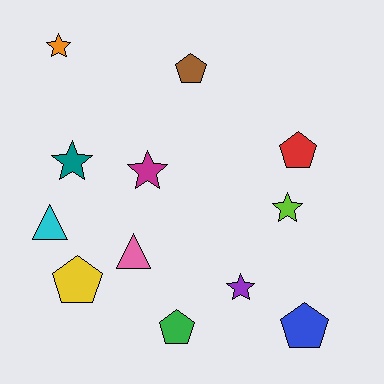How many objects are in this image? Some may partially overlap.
There are 12 objects.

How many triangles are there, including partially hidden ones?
There are 2 triangles.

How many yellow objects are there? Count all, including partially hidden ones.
There is 1 yellow object.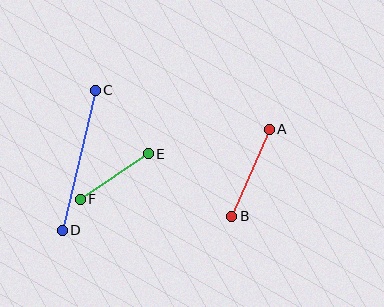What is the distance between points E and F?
The distance is approximately 82 pixels.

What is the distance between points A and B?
The distance is approximately 95 pixels.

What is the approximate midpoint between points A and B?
The midpoint is at approximately (250, 173) pixels.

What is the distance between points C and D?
The distance is approximately 144 pixels.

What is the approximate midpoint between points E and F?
The midpoint is at approximately (114, 176) pixels.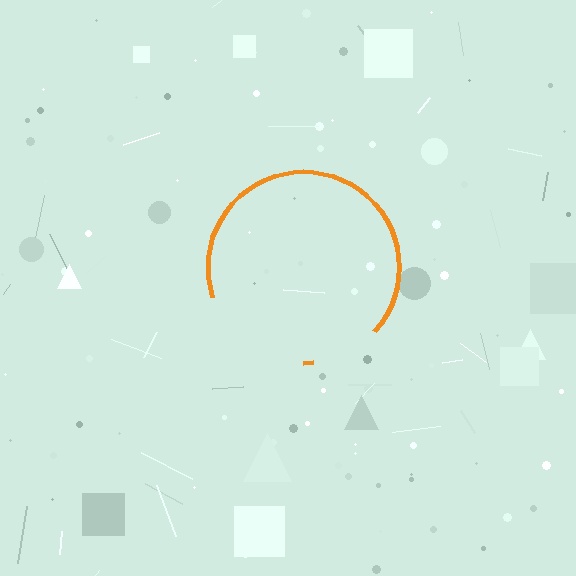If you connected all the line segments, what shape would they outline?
They would outline a circle.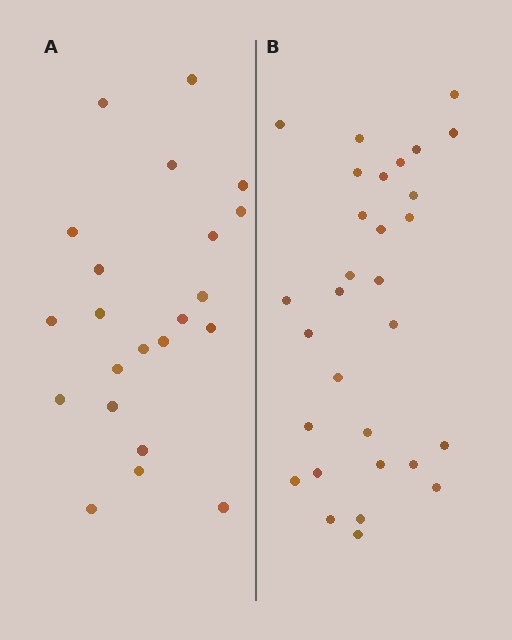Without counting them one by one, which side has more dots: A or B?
Region B (the right region) has more dots.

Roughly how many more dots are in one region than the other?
Region B has roughly 8 or so more dots than region A.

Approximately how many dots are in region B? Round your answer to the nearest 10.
About 30 dots.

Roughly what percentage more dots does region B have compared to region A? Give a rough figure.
About 35% more.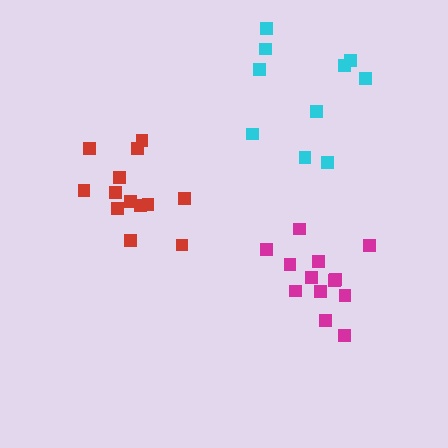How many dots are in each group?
Group 1: 13 dots, Group 2: 13 dots, Group 3: 10 dots (36 total).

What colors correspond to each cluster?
The clusters are colored: magenta, red, cyan.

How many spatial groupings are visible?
There are 3 spatial groupings.